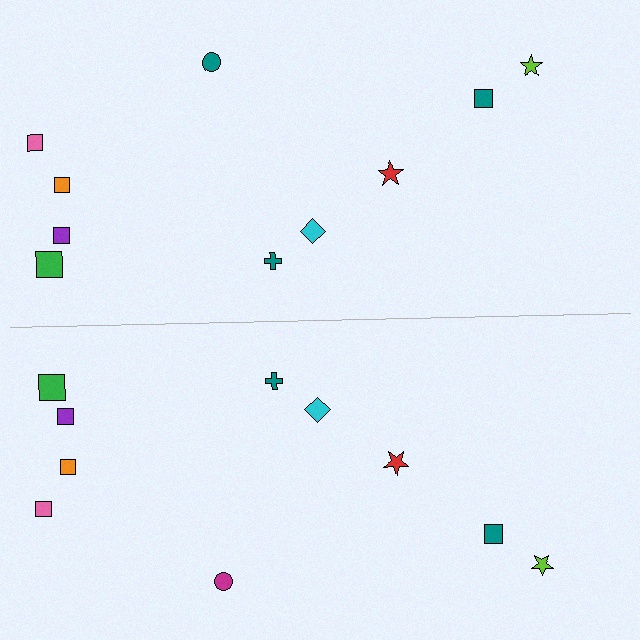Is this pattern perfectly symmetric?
No, the pattern is not perfectly symmetric. The magenta circle on the bottom side breaks the symmetry — its mirror counterpart is teal.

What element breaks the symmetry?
The magenta circle on the bottom side breaks the symmetry — its mirror counterpart is teal.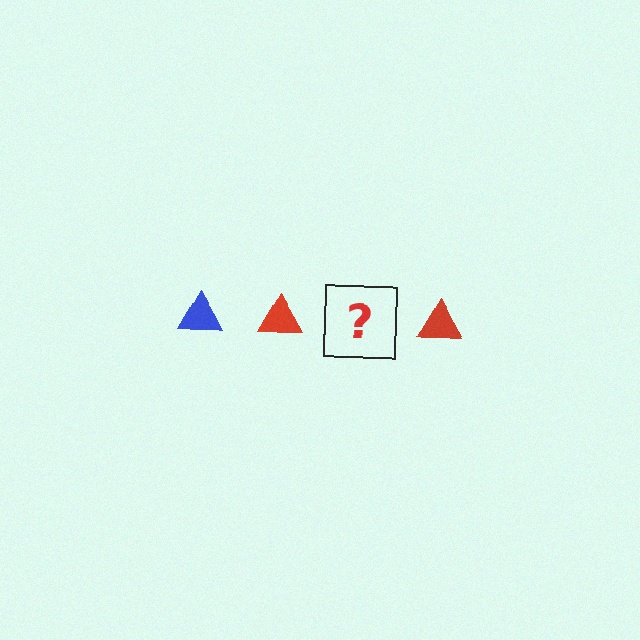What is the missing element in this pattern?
The missing element is a blue triangle.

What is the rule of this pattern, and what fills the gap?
The rule is that the pattern cycles through blue, red triangles. The gap should be filled with a blue triangle.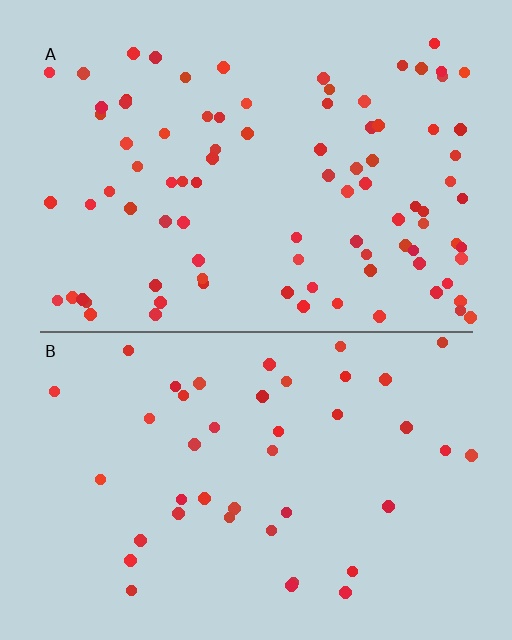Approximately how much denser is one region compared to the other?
Approximately 2.2× — region A over region B.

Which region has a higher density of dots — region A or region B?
A (the top).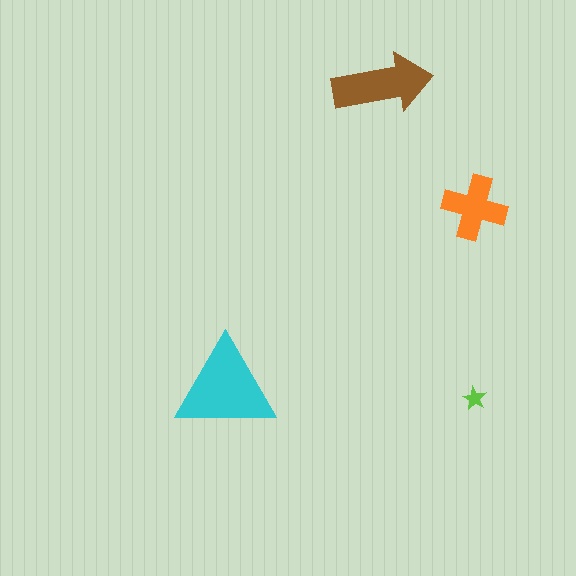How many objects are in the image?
There are 4 objects in the image.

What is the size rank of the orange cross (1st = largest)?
3rd.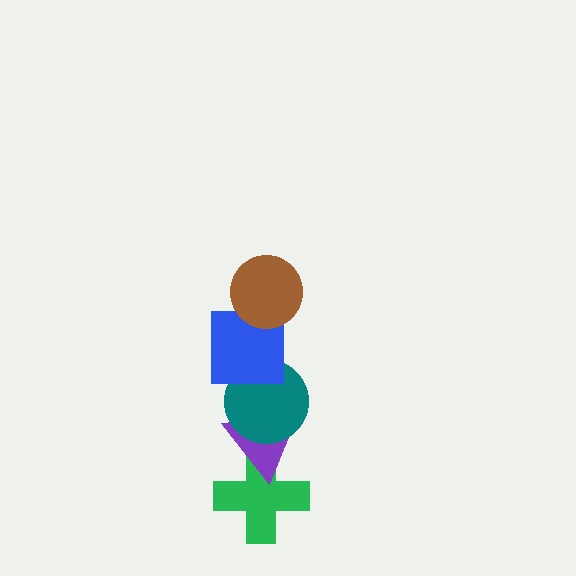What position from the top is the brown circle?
The brown circle is 1st from the top.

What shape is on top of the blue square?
The brown circle is on top of the blue square.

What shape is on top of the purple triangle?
The teal circle is on top of the purple triangle.